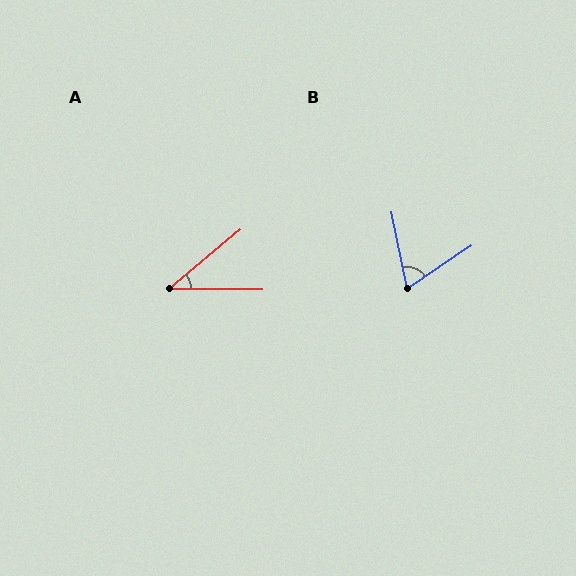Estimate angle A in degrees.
Approximately 40 degrees.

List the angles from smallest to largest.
A (40°), B (67°).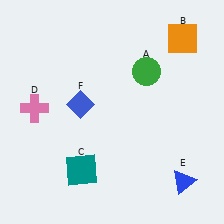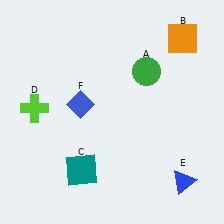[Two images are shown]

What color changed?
The cross (D) changed from pink in Image 1 to lime in Image 2.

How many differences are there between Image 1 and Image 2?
There is 1 difference between the two images.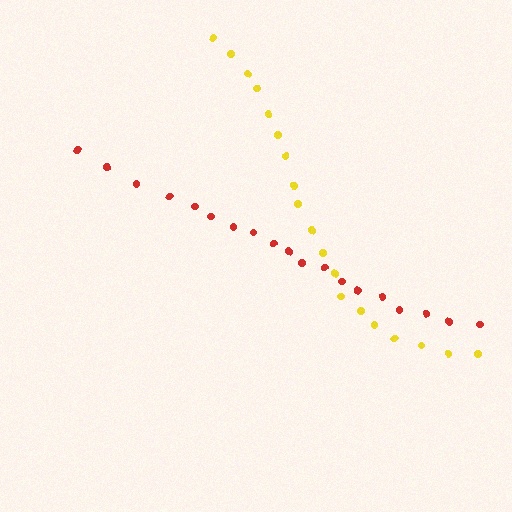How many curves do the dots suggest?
There are 2 distinct paths.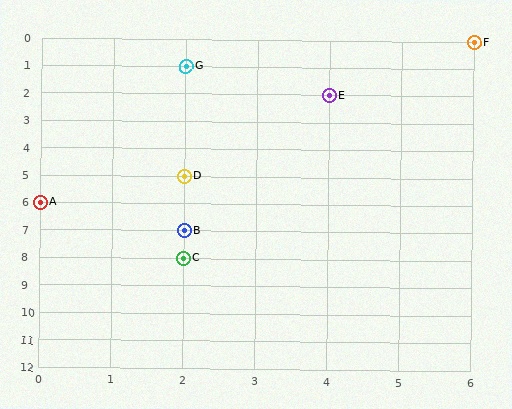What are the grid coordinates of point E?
Point E is at grid coordinates (4, 2).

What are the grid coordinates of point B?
Point B is at grid coordinates (2, 7).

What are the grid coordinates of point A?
Point A is at grid coordinates (0, 6).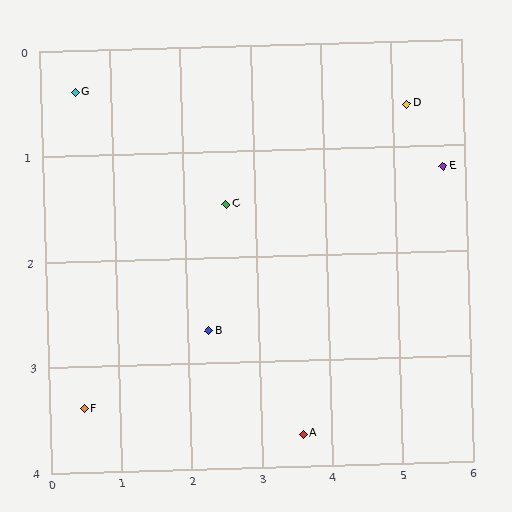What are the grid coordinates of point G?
Point G is at approximately (0.5, 0.4).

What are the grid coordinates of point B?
Point B is at approximately (2.3, 2.7).